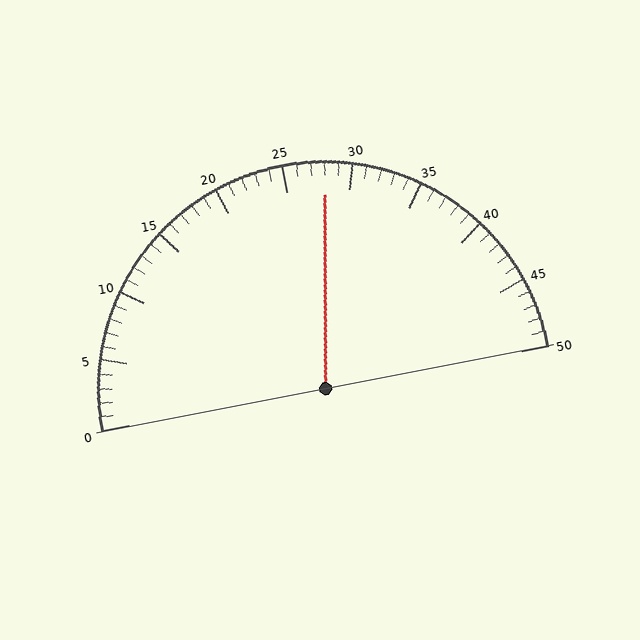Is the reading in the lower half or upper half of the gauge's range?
The reading is in the upper half of the range (0 to 50).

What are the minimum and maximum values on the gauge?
The gauge ranges from 0 to 50.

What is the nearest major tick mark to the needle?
The nearest major tick mark is 30.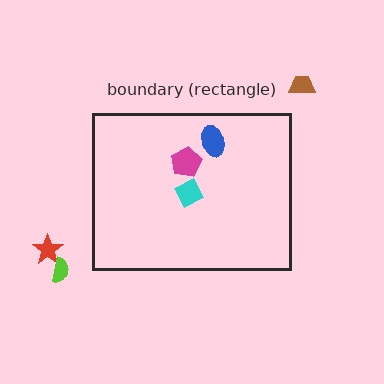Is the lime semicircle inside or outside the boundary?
Outside.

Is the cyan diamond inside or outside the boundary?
Inside.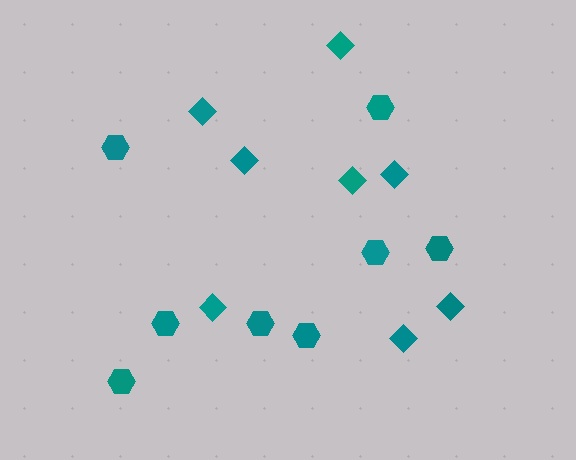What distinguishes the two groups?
There are 2 groups: one group of diamonds (8) and one group of hexagons (8).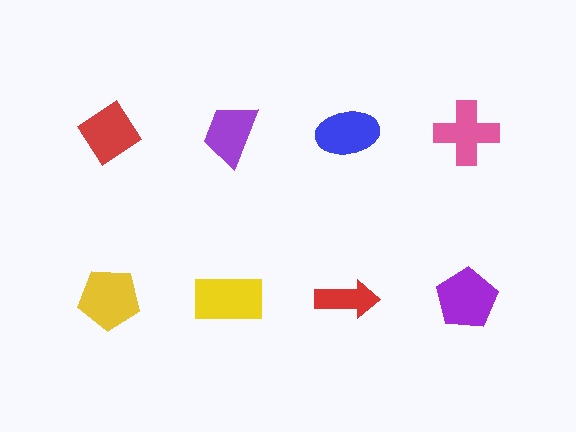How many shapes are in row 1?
4 shapes.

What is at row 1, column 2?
A purple trapezoid.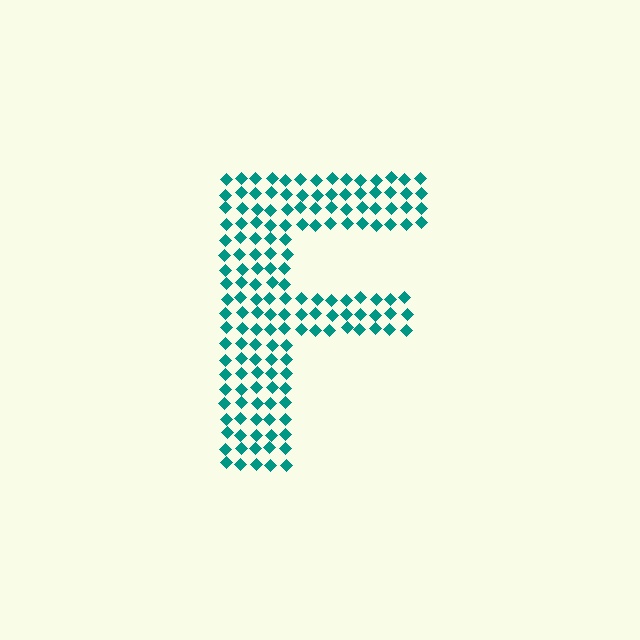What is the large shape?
The large shape is the letter F.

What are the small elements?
The small elements are diamonds.